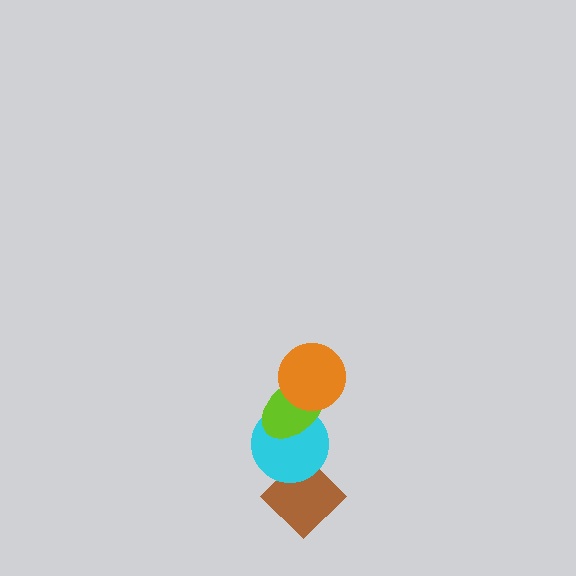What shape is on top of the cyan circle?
The lime ellipse is on top of the cyan circle.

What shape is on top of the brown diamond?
The cyan circle is on top of the brown diamond.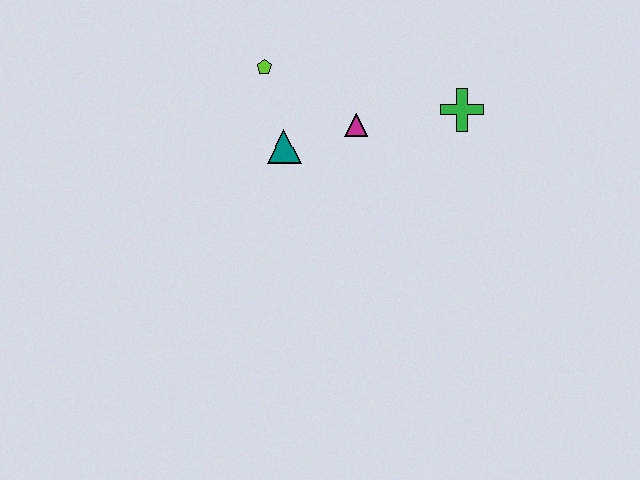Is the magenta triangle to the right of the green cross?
No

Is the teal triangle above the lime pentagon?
No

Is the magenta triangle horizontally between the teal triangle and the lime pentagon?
No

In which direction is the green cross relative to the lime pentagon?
The green cross is to the right of the lime pentagon.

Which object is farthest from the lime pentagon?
The green cross is farthest from the lime pentagon.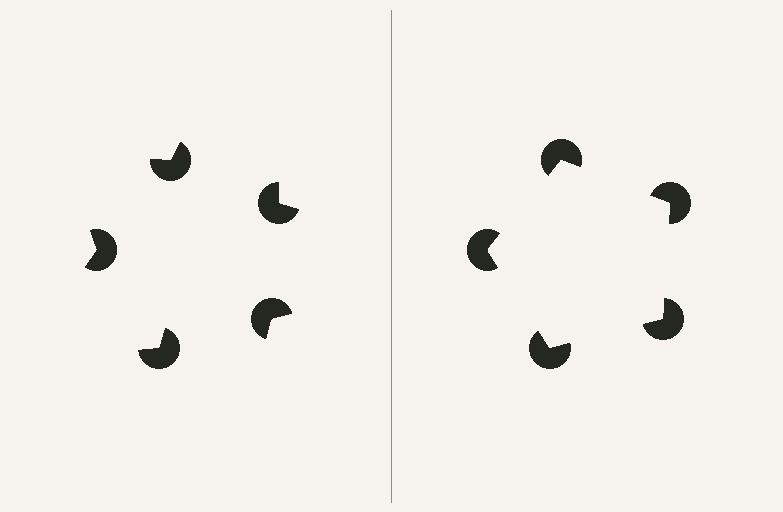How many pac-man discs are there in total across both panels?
10 — 5 on each side.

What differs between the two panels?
The pac-man discs are positioned identically on both sides; only the wedge orientations differ. On the right they align to a pentagon; on the left they are misaligned.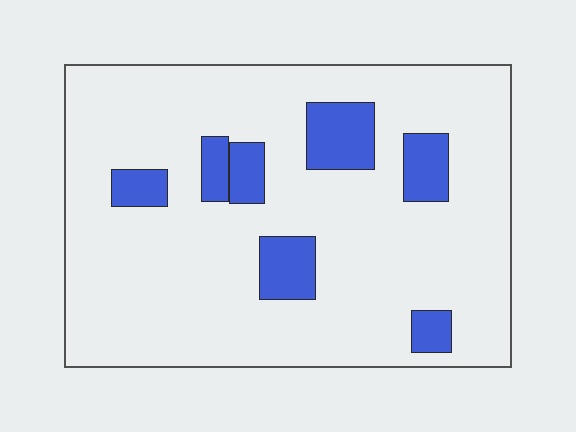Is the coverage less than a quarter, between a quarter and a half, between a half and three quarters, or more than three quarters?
Less than a quarter.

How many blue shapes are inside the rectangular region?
7.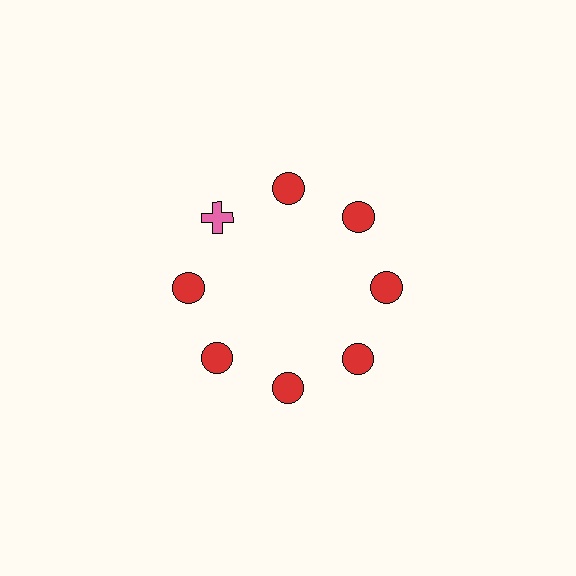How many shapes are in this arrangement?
There are 8 shapes arranged in a ring pattern.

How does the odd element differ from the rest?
It differs in both color (pink instead of red) and shape (cross instead of circle).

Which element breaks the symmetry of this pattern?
The pink cross at roughly the 10 o'clock position breaks the symmetry. All other shapes are red circles.